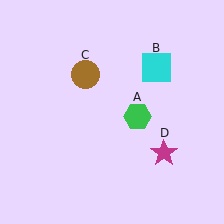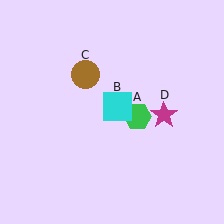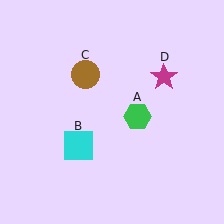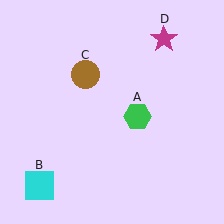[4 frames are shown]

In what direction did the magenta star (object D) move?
The magenta star (object D) moved up.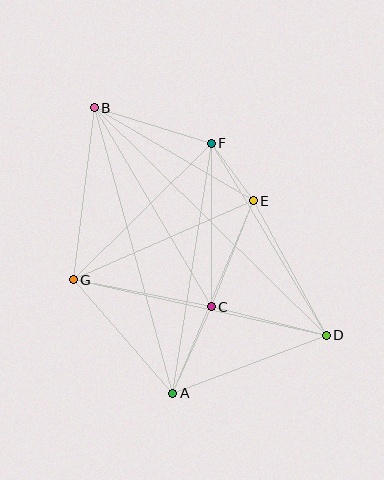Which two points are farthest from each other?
Points B and D are farthest from each other.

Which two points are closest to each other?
Points E and F are closest to each other.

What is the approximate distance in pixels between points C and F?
The distance between C and F is approximately 164 pixels.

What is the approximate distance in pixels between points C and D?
The distance between C and D is approximately 118 pixels.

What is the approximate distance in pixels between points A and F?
The distance between A and F is approximately 253 pixels.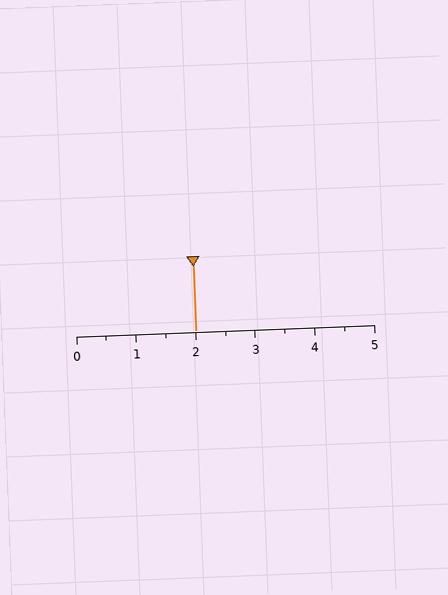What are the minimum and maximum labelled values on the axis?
The axis runs from 0 to 5.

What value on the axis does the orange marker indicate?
The marker indicates approximately 2.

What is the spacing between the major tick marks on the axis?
The major ticks are spaced 1 apart.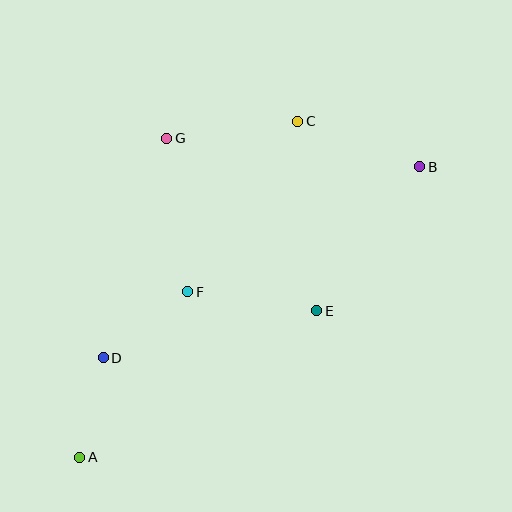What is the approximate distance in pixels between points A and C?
The distance between A and C is approximately 401 pixels.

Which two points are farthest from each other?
Points A and B are farthest from each other.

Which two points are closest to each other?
Points A and D are closest to each other.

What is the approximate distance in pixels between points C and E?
The distance between C and E is approximately 190 pixels.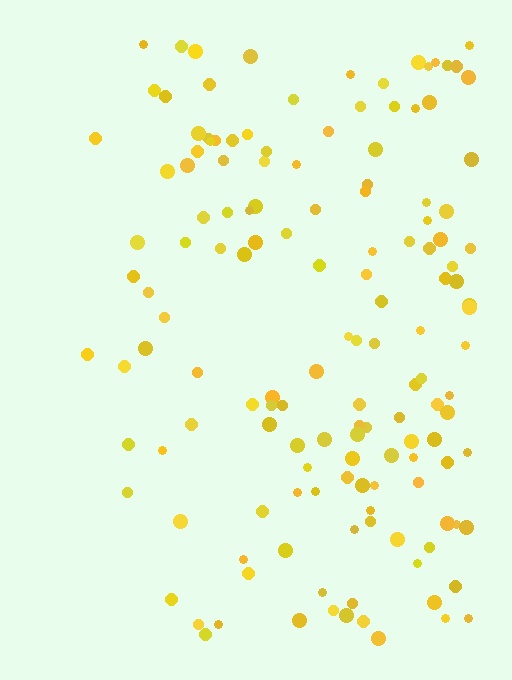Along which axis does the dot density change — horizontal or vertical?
Horizontal.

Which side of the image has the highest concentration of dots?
The right.